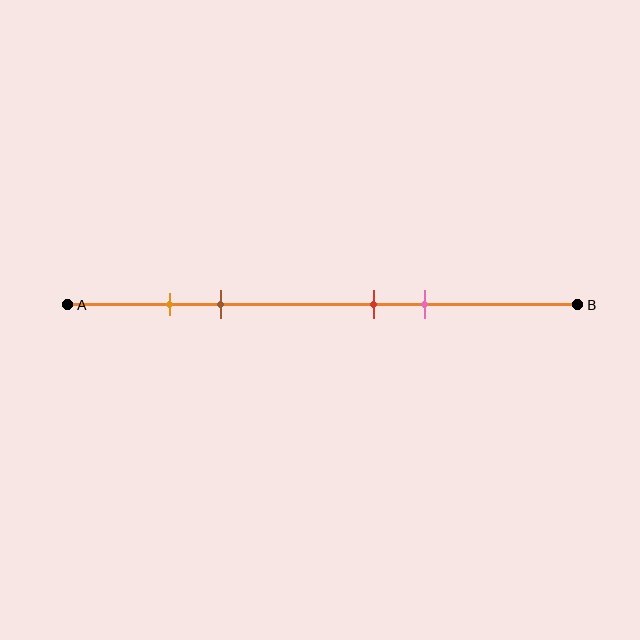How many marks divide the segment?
There are 4 marks dividing the segment.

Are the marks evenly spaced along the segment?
No, the marks are not evenly spaced.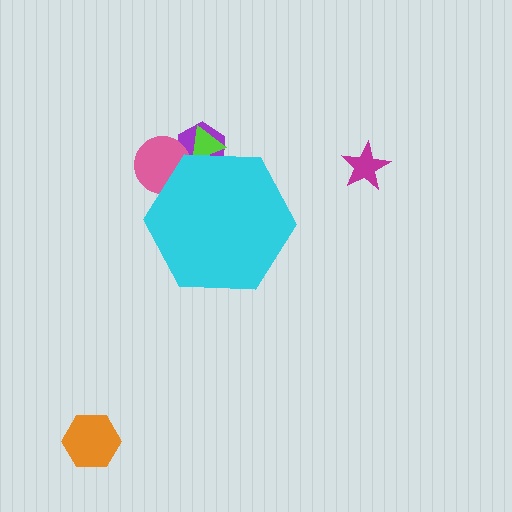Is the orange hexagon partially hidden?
No, the orange hexagon is fully visible.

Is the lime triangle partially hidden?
Yes, the lime triangle is partially hidden behind the cyan hexagon.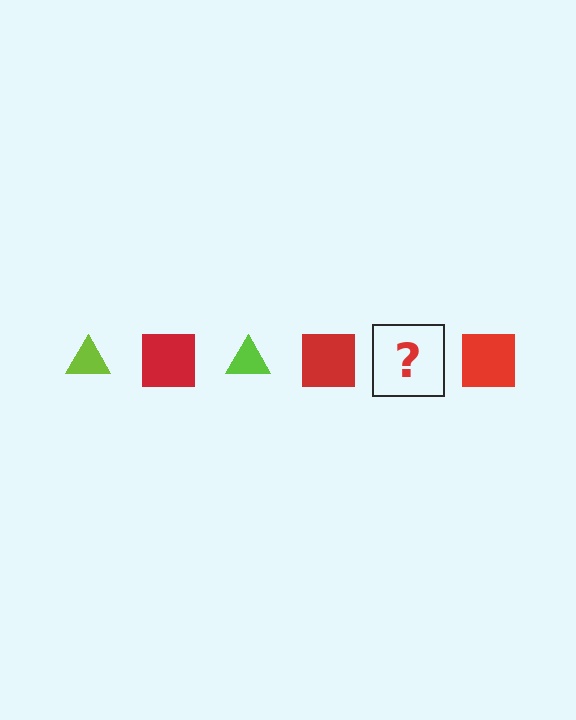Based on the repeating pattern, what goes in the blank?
The blank should be a lime triangle.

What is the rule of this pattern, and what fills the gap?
The rule is that the pattern alternates between lime triangle and red square. The gap should be filled with a lime triangle.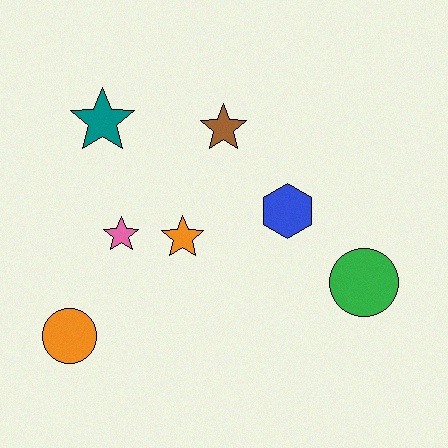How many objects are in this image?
There are 7 objects.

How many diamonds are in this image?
There are no diamonds.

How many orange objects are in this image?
There are 2 orange objects.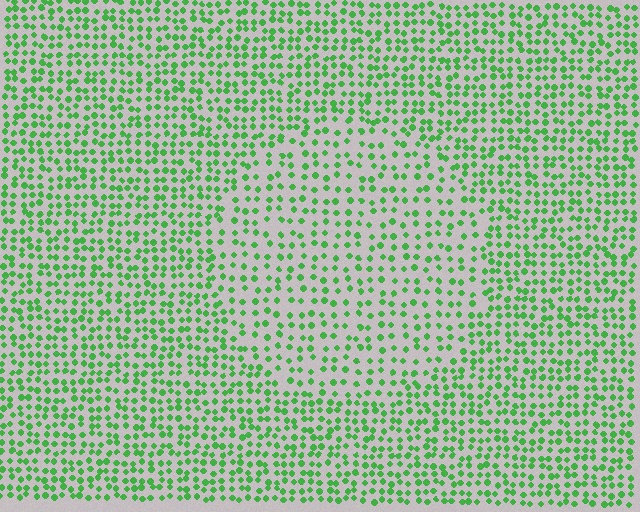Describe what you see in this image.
The image contains small green elements arranged at two different densities. A circle-shaped region is visible where the elements are less densely packed than the surrounding area.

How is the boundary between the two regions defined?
The boundary is defined by a change in element density (approximately 1.7x ratio). All elements are the same color, size, and shape.